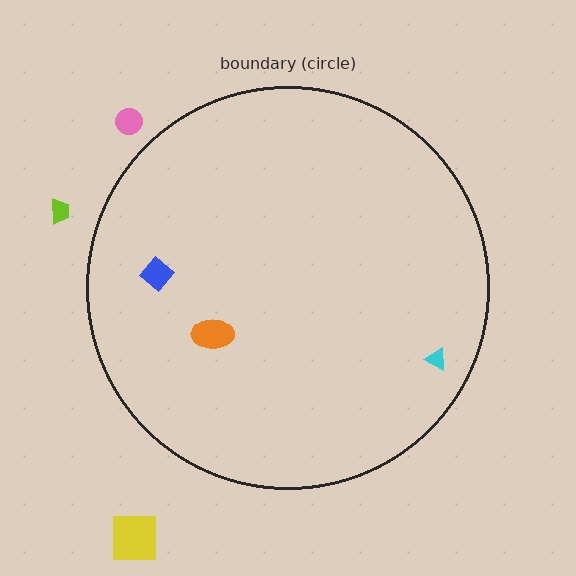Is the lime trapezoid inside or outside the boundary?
Outside.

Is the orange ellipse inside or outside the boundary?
Inside.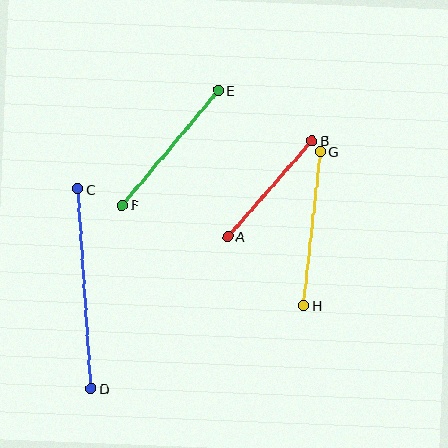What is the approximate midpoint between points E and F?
The midpoint is at approximately (170, 148) pixels.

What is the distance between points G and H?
The distance is approximately 155 pixels.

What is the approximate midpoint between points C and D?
The midpoint is at approximately (85, 289) pixels.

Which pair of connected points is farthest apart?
Points C and D are farthest apart.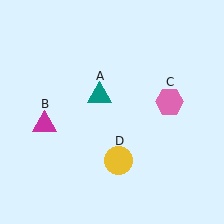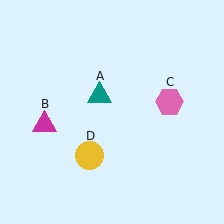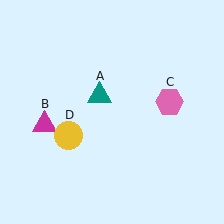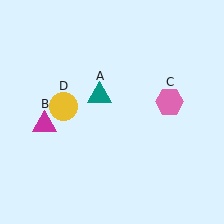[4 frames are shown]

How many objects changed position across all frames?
1 object changed position: yellow circle (object D).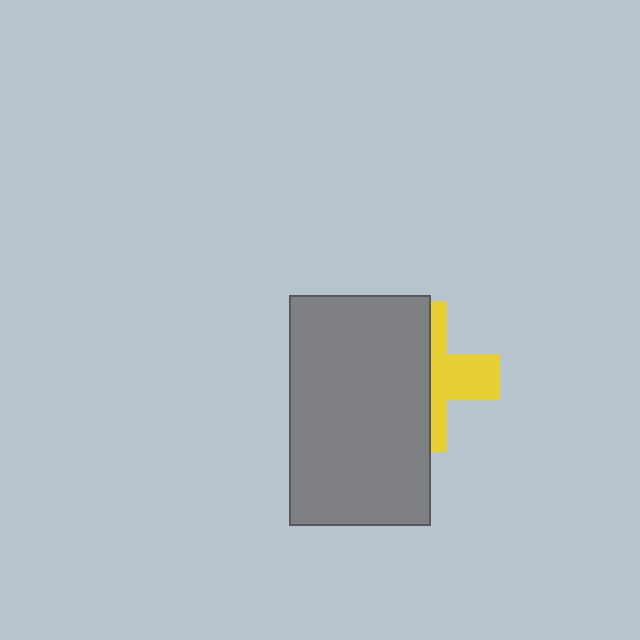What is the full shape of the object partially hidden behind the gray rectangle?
The partially hidden object is a yellow cross.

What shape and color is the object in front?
The object in front is a gray rectangle.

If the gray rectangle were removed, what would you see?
You would see the complete yellow cross.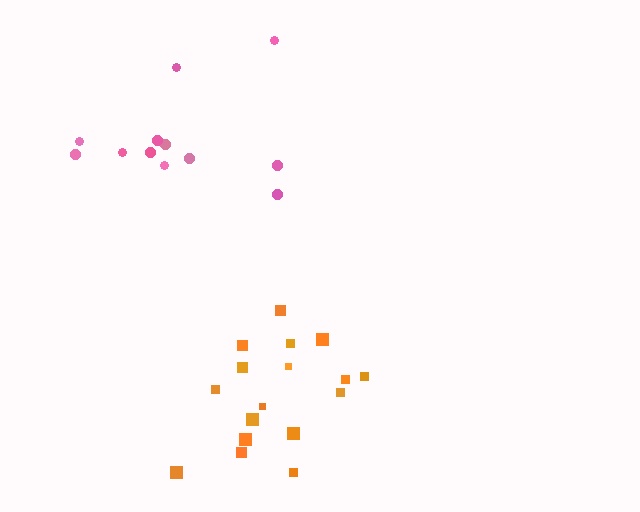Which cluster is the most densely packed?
Orange.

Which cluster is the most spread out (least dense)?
Pink.